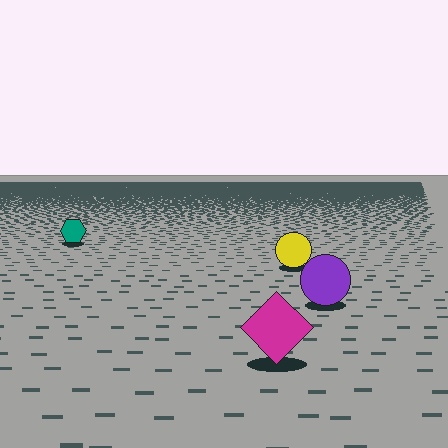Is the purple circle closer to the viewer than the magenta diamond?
No. The magenta diamond is closer — you can tell from the texture gradient: the ground texture is coarser near it.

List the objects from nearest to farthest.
From nearest to farthest: the magenta diamond, the purple circle, the yellow circle, the teal hexagon.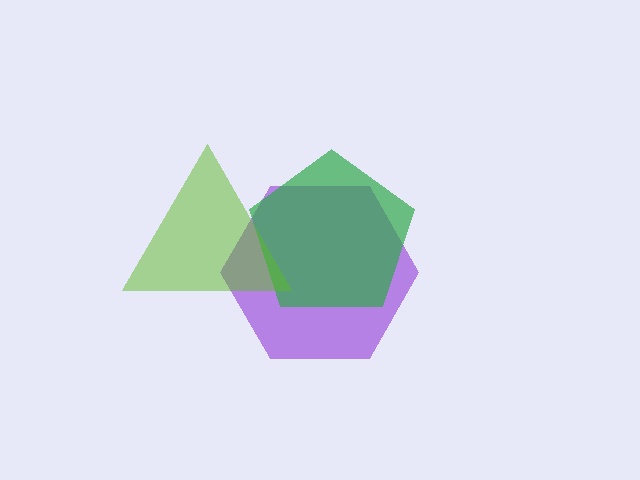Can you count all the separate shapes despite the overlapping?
Yes, there are 3 separate shapes.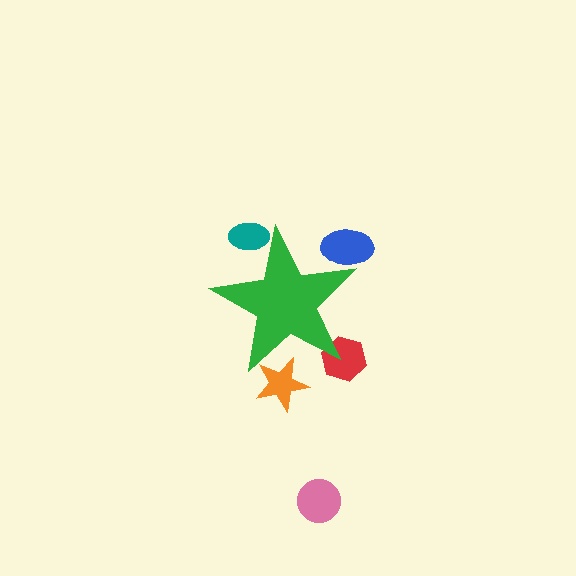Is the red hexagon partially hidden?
Yes, the red hexagon is partially hidden behind the green star.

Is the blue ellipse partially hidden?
Yes, the blue ellipse is partially hidden behind the green star.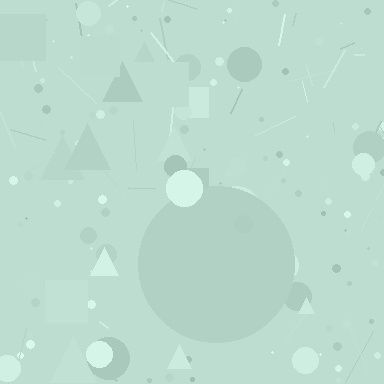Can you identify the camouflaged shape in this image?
The camouflaged shape is a circle.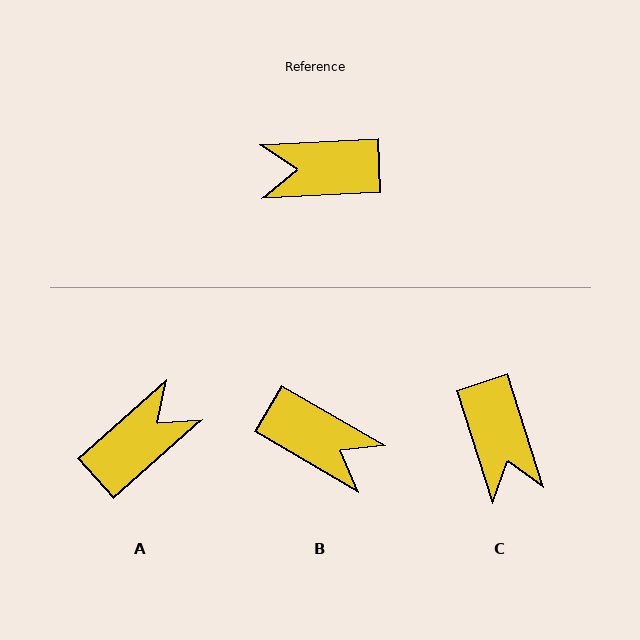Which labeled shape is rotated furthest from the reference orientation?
B, about 147 degrees away.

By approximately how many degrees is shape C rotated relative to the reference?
Approximately 105 degrees counter-clockwise.